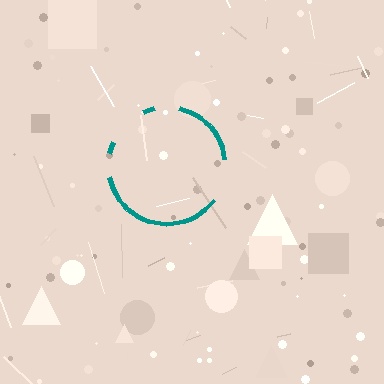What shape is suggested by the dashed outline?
The dashed outline suggests a circle.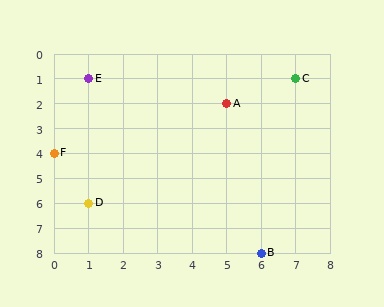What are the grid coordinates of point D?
Point D is at grid coordinates (1, 6).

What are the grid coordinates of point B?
Point B is at grid coordinates (6, 8).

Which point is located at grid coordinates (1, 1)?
Point E is at (1, 1).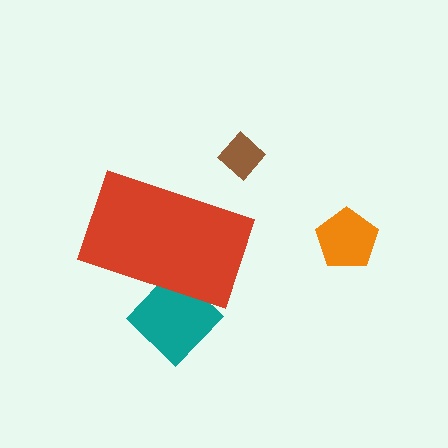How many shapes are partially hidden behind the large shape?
1 shape is partially hidden.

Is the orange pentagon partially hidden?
No, the orange pentagon is fully visible.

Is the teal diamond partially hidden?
Yes, the teal diamond is partially hidden behind the red rectangle.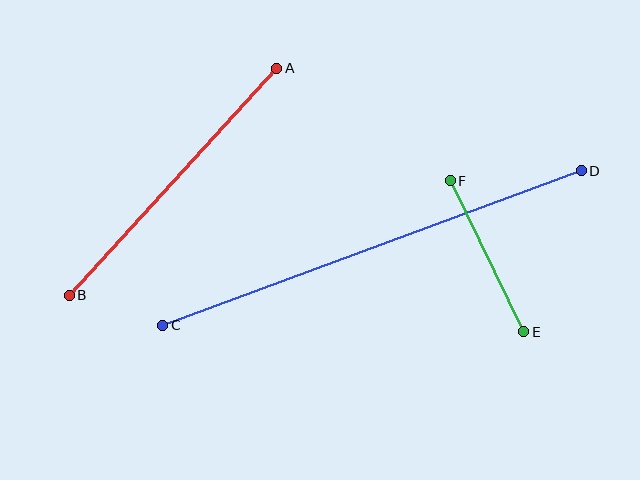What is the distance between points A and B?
The distance is approximately 308 pixels.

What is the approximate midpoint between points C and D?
The midpoint is at approximately (372, 248) pixels.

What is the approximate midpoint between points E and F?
The midpoint is at approximately (487, 256) pixels.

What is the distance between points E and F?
The distance is approximately 168 pixels.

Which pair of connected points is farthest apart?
Points C and D are farthest apart.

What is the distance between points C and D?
The distance is approximately 446 pixels.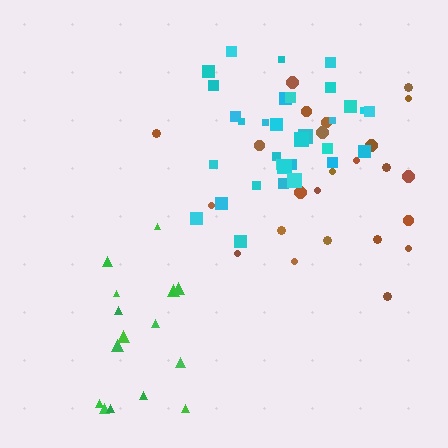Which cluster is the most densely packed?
Cyan.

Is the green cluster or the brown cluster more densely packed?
Green.